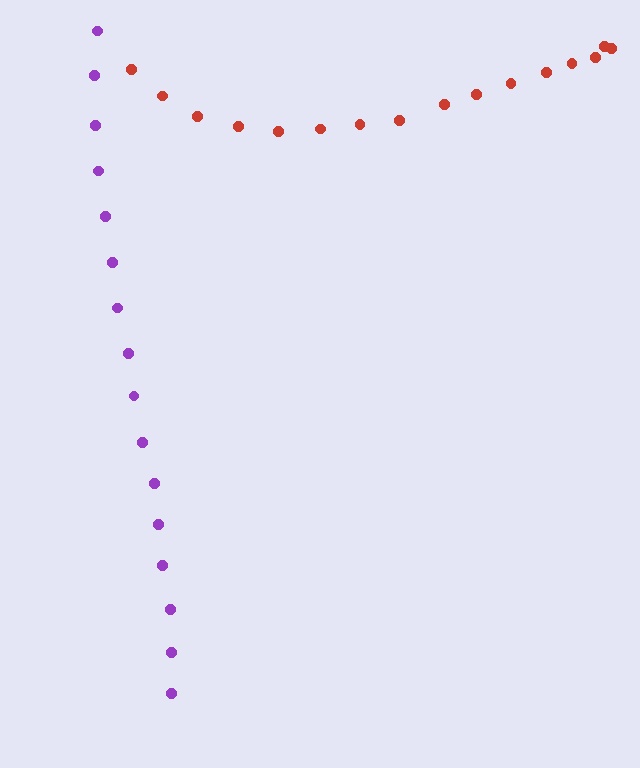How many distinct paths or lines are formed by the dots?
There are 2 distinct paths.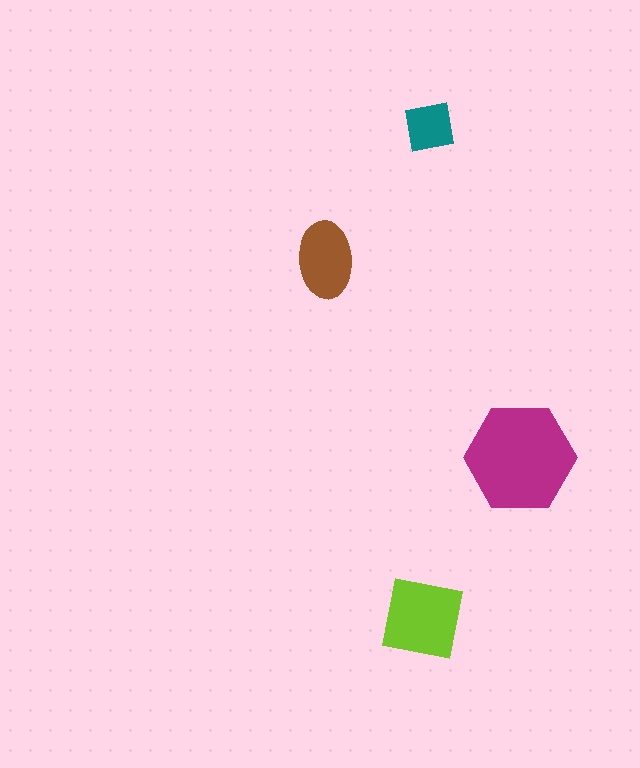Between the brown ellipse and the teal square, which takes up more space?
The brown ellipse.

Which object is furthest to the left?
The brown ellipse is leftmost.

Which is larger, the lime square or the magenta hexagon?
The magenta hexagon.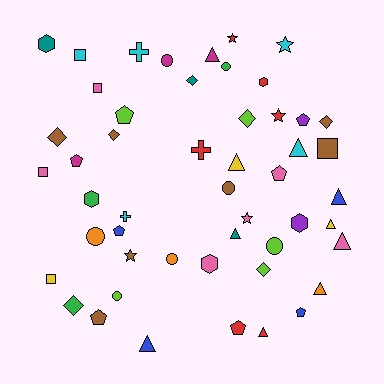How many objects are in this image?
There are 50 objects.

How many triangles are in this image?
There are 10 triangles.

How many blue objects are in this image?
There are 4 blue objects.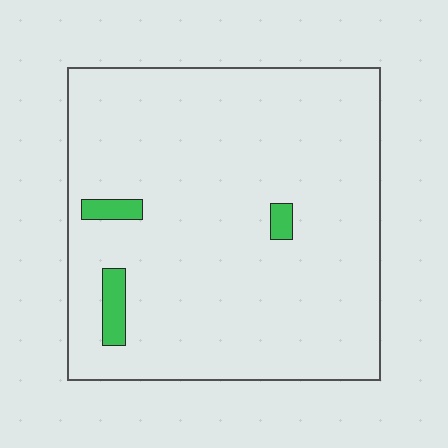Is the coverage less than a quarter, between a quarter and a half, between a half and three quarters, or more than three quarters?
Less than a quarter.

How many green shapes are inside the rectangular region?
3.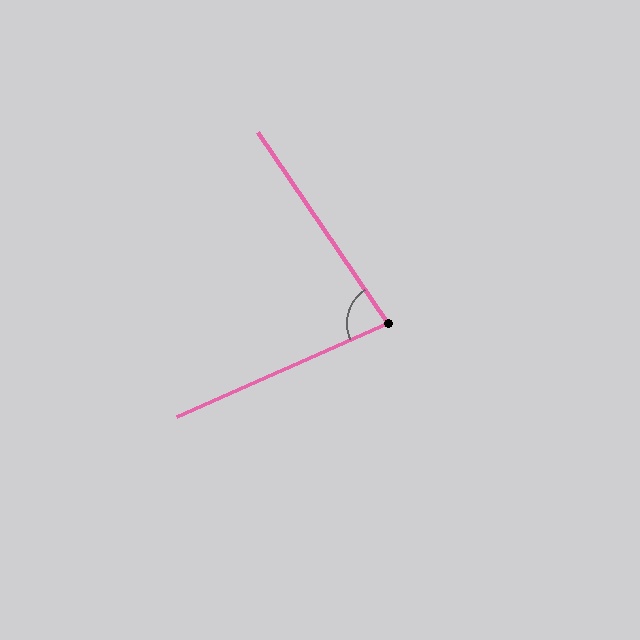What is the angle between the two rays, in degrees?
Approximately 80 degrees.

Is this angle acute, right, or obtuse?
It is acute.